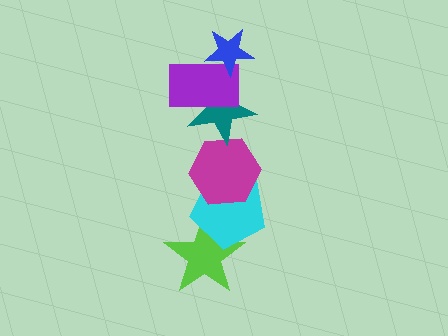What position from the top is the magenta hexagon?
The magenta hexagon is 4th from the top.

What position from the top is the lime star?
The lime star is 6th from the top.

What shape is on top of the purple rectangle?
The blue star is on top of the purple rectangle.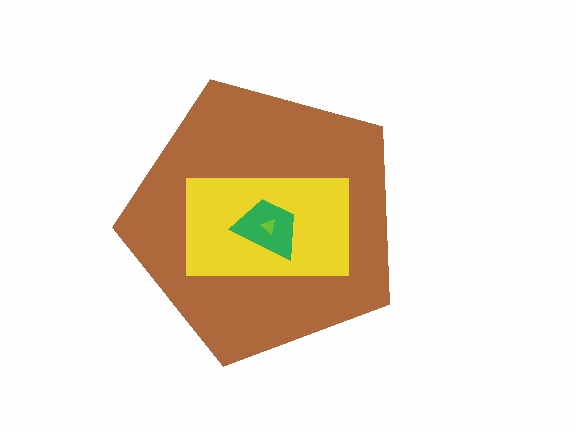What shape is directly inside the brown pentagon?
The yellow rectangle.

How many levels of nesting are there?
4.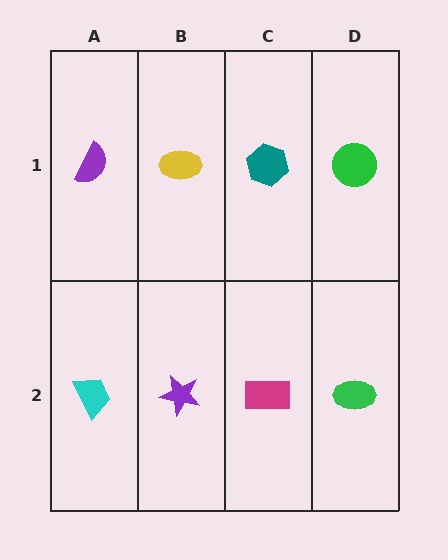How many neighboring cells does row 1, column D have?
2.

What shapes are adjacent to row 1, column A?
A cyan trapezoid (row 2, column A), a yellow ellipse (row 1, column B).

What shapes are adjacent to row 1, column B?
A purple star (row 2, column B), a purple semicircle (row 1, column A), a teal hexagon (row 1, column C).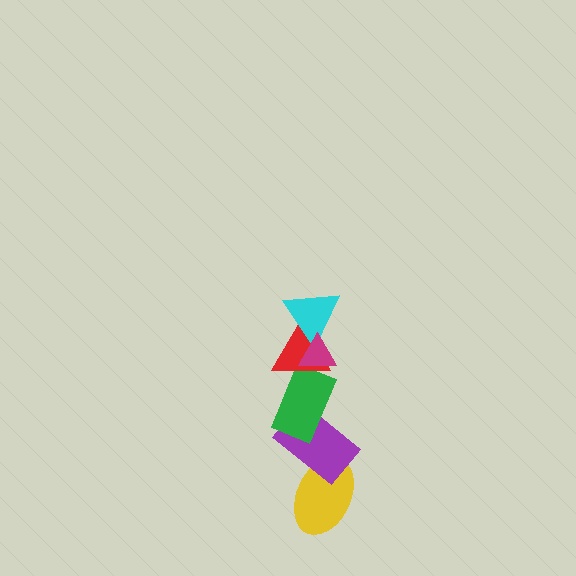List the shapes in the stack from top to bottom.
From top to bottom: the magenta triangle, the cyan triangle, the red triangle, the green rectangle, the purple rectangle, the yellow ellipse.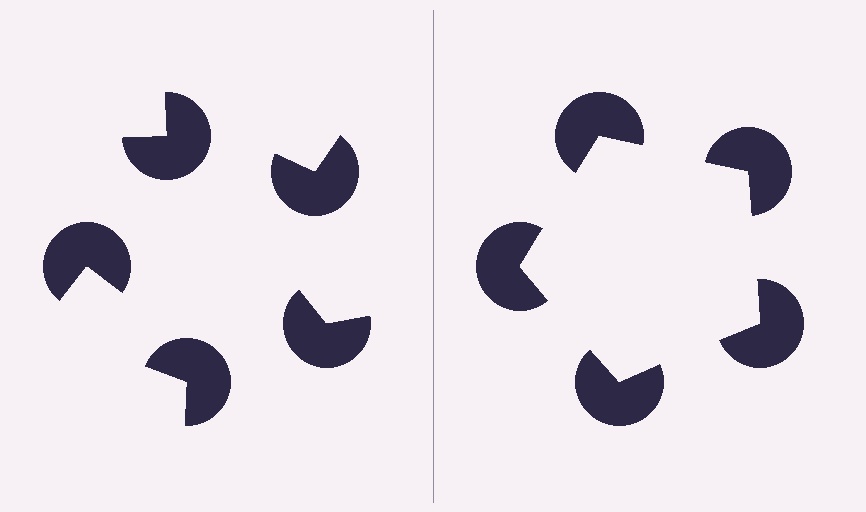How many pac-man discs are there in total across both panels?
10 — 5 on each side.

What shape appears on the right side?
An illusory pentagon.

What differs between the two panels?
The pac-man discs are positioned identically on both sides; only the wedge orientations differ. On the right they align to a pentagon; on the left they are misaligned.